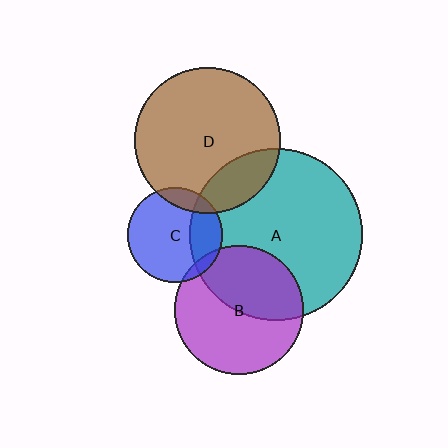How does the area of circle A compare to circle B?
Approximately 1.8 times.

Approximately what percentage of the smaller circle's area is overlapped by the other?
Approximately 20%.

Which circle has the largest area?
Circle A (teal).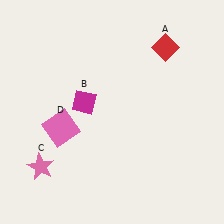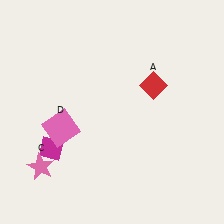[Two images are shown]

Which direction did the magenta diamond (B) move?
The magenta diamond (B) moved down.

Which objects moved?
The objects that moved are: the red diamond (A), the magenta diamond (B).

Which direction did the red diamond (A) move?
The red diamond (A) moved down.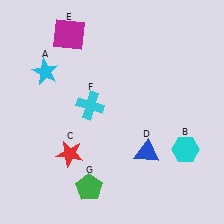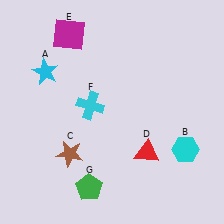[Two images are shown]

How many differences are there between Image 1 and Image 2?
There are 2 differences between the two images.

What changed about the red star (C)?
In Image 1, C is red. In Image 2, it changed to brown.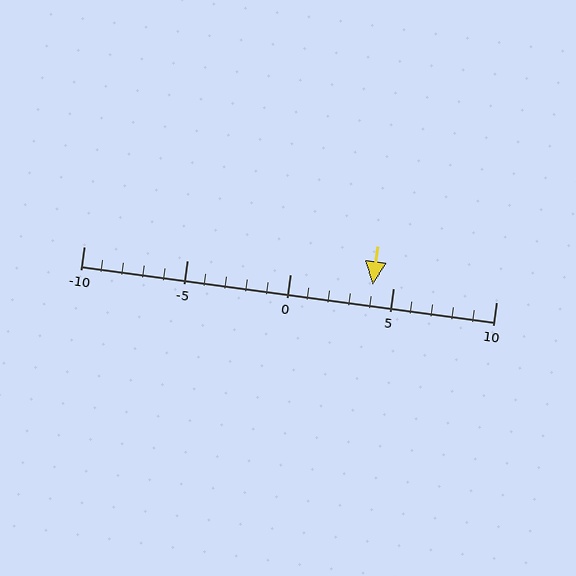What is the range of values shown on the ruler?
The ruler shows values from -10 to 10.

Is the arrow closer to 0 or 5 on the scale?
The arrow is closer to 5.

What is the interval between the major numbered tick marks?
The major tick marks are spaced 5 units apart.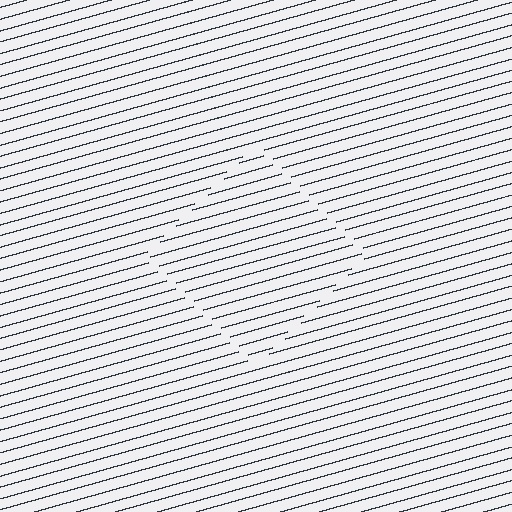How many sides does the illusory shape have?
4 sides — the line-ends trace a square.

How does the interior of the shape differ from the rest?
The interior of the shape contains the same grating, shifted by half a period — the contour is defined by the phase discontinuity where line-ends from the inner and outer gratings abut.